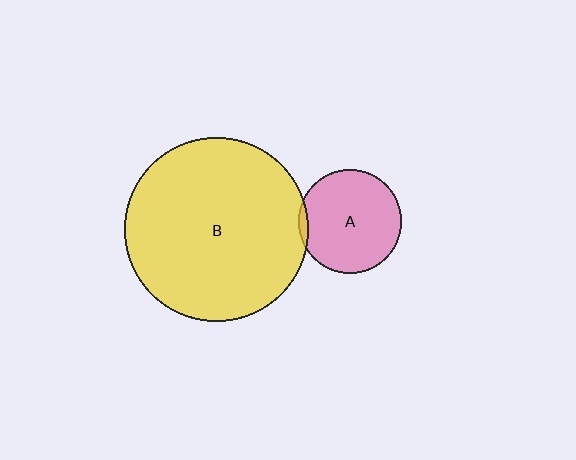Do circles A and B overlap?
Yes.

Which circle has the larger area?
Circle B (yellow).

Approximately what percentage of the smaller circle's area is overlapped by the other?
Approximately 5%.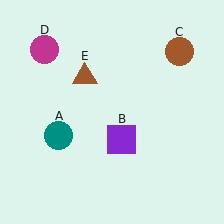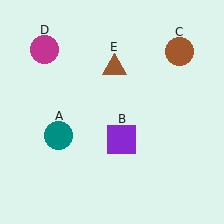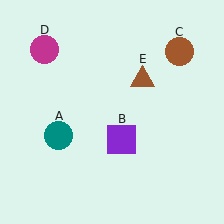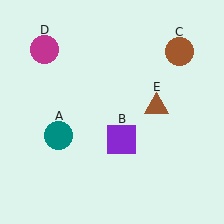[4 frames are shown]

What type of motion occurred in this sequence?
The brown triangle (object E) rotated clockwise around the center of the scene.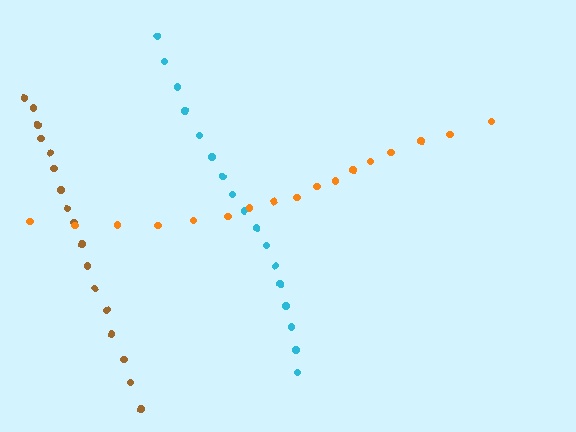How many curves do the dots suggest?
There are 3 distinct paths.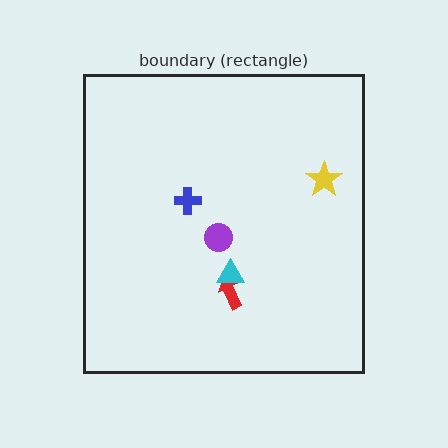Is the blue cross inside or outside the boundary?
Inside.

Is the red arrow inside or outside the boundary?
Inside.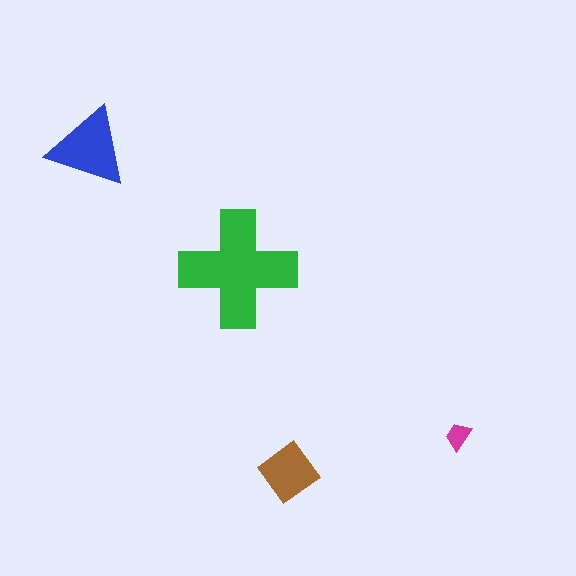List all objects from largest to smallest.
The green cross, the blue triangle, the brown diamond, the magenta trapezoid.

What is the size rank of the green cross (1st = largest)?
1st.